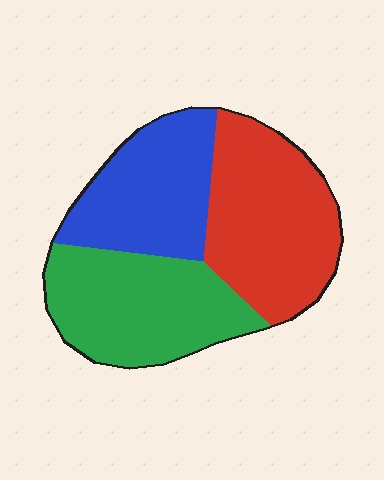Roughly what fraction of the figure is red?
Red takes up between a third and a half of the figure.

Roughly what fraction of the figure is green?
Green covers around 35% of the figure.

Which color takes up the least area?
Blue, at roughly 30%.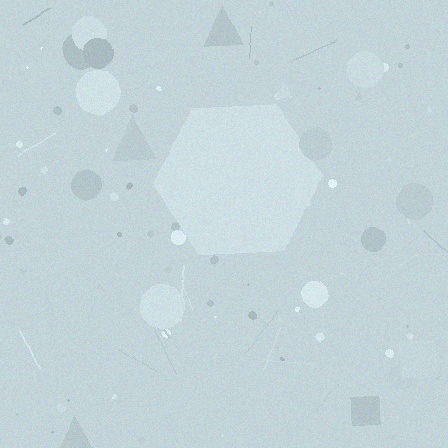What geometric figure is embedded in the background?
A hexagon is embedded in the background.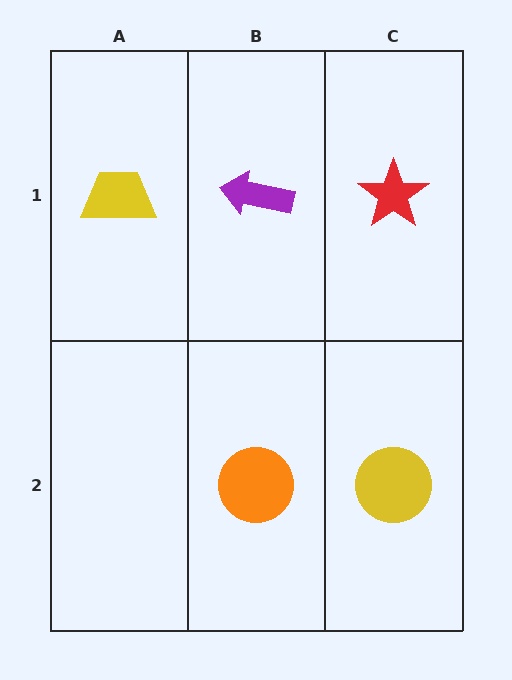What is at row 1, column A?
A yellow trapezoid.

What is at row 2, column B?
An orange circle.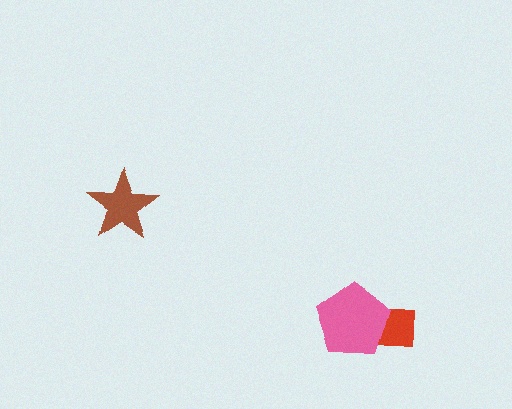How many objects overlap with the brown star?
0 objects overlap with the brown star.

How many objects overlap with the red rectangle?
1 object overlaps with the red rectangle.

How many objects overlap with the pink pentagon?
1 object overlaps with the pink pentagon.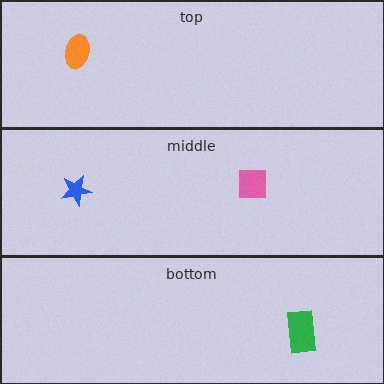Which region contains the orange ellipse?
The top region.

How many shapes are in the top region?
1.